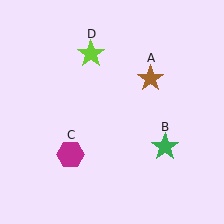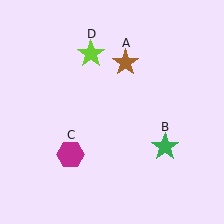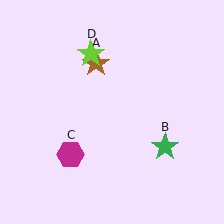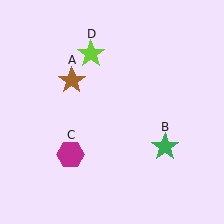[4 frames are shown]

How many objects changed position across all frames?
1 object changed position: brown star (object A).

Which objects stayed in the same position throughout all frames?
Green star (object B) and magenta hexagon (object C) and lime star (object D) remained stationary.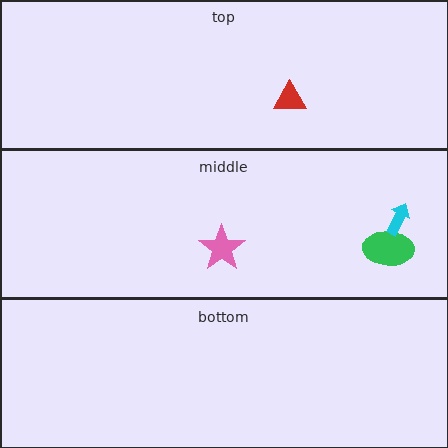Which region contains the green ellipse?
The middle region.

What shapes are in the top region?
The red triangle.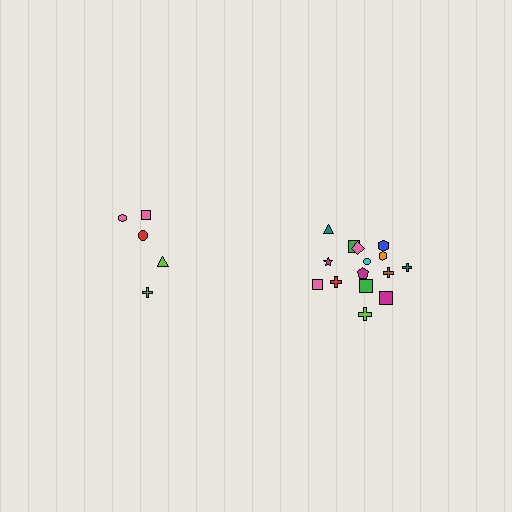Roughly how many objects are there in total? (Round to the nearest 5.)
Roughly 20 objects in total.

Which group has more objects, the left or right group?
The right group.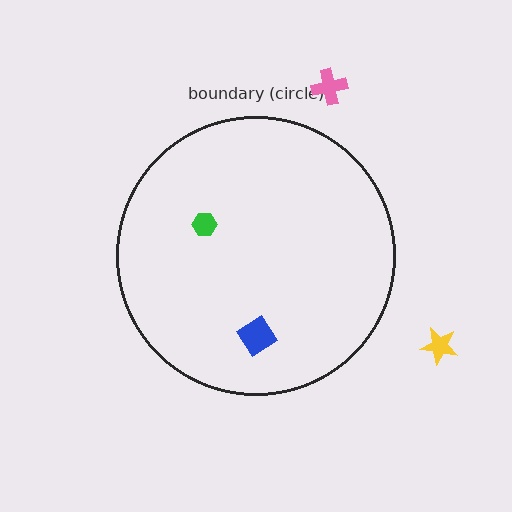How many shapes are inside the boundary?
2 inside, 2 outside.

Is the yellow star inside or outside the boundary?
Outside.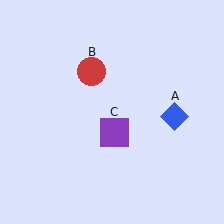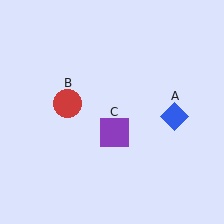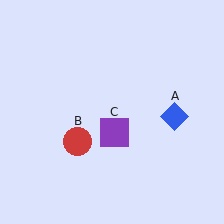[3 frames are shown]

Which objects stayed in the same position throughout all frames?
Blue diamond (object A) and purple square (object C) remained stationary.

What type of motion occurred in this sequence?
The red circle (object B) rotated counterclockwise around the center of the scene.